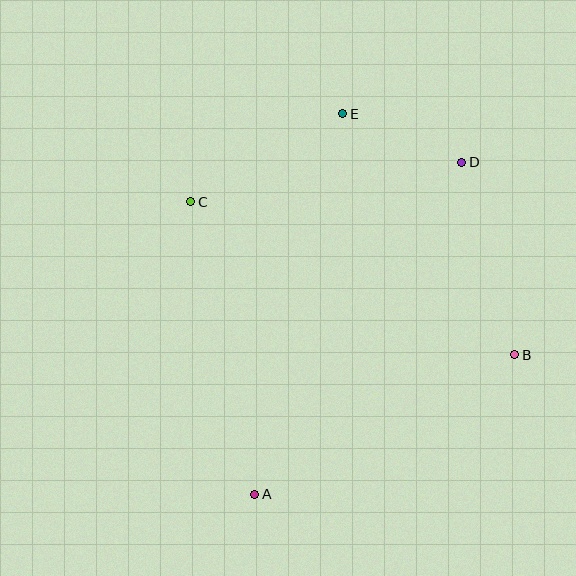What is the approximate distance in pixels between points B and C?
The distance between B and C is approximately 358 pixels.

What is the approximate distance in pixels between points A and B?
The distance between A and B is approximately 295 pixels.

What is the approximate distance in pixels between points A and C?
The distance between A and C is approximately 299 pixels.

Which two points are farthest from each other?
Points A and D are farthest from each other.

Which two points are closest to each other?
Points D and E are closest to each other.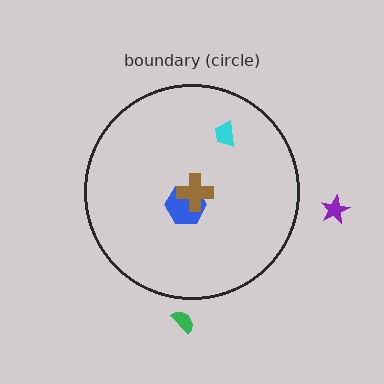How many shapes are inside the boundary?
3 inside, 2 outside.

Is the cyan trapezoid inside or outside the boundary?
Inside.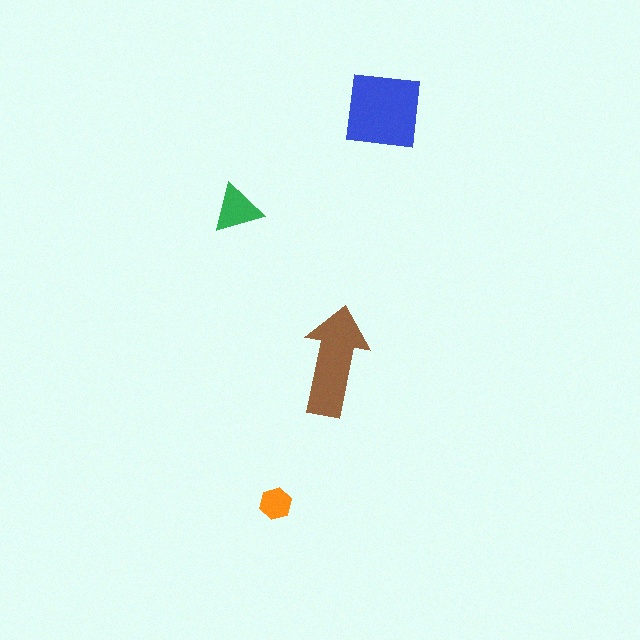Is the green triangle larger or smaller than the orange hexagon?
Larger.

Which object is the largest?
The blue square.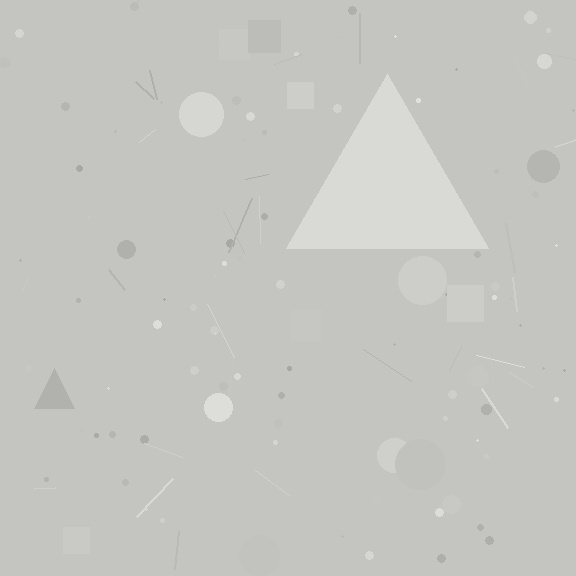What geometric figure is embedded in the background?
A triangle is embedded in the background.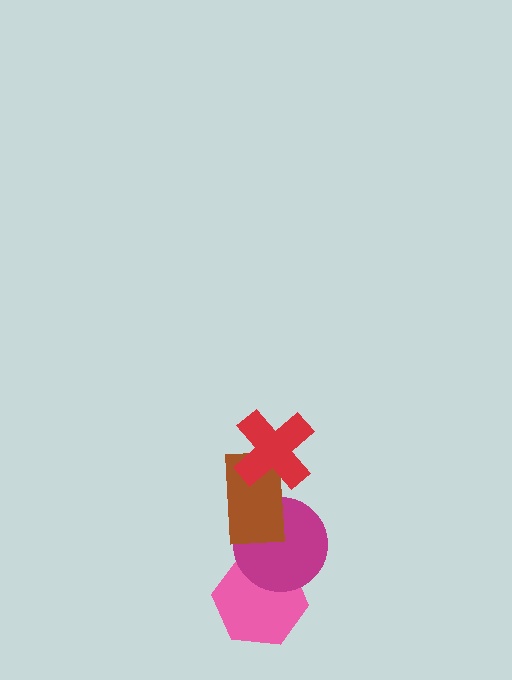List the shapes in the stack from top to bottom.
From top to bottom: the red cross, the brown rectangle, the magenta circle, the pink hexagon.